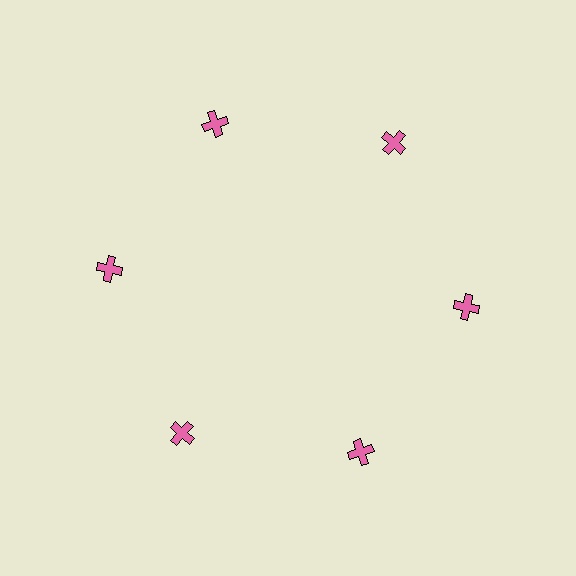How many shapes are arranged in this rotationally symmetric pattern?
There are 6 shapes, arranged in 6 groups of 1.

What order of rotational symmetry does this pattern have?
This pattern has 6-fold rotational symmetry.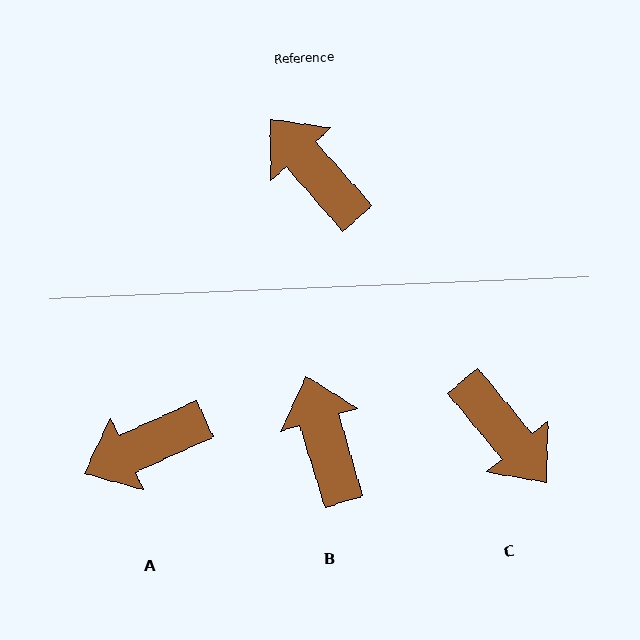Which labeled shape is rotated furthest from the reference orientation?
C, about 178 degrees away.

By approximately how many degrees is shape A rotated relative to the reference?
Approximately 73 degrees counter-clockwise.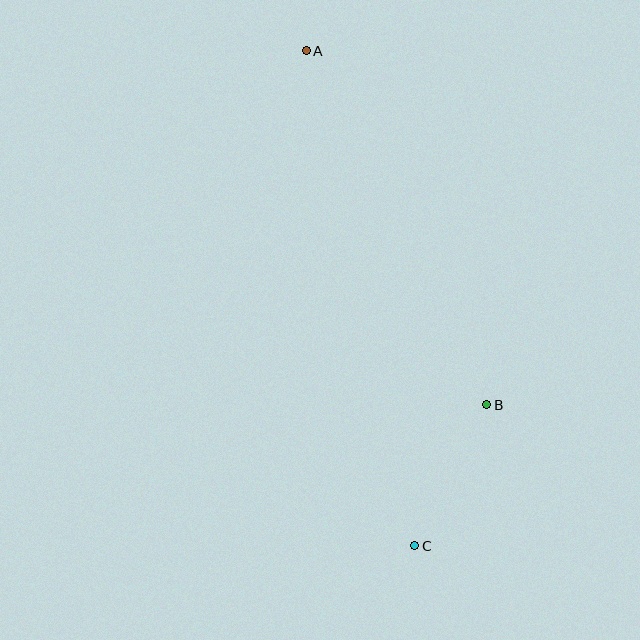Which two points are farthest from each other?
Points A and C are farthest from each other.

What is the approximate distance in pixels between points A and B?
The distance between A and B is approximately 397 pixels.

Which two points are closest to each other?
Points B and C are closest to each other.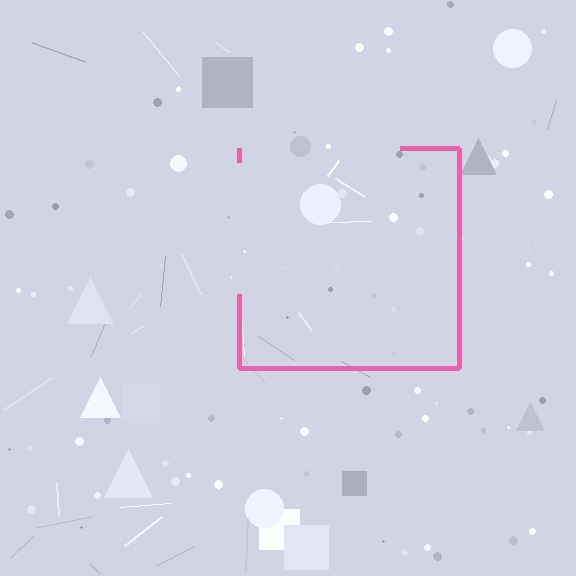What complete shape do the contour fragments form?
The contour fragments form a square.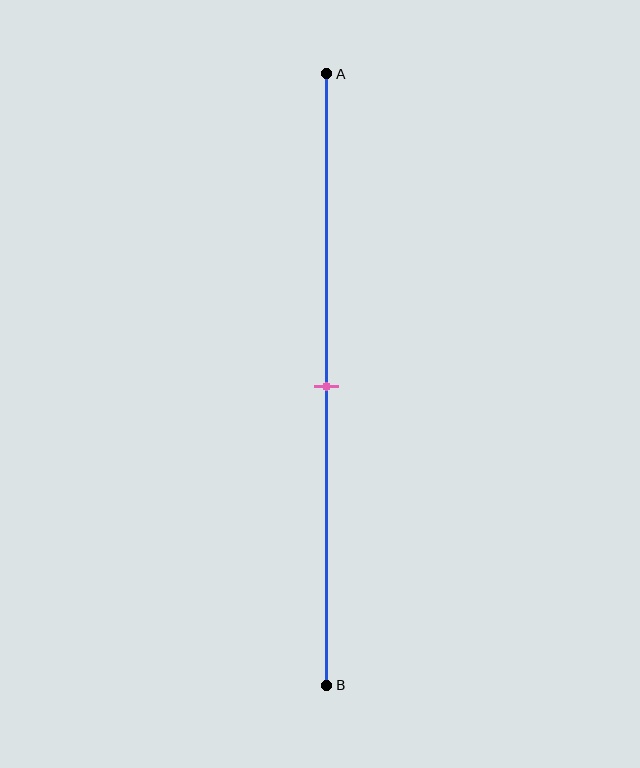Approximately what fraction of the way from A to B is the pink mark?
The pink mark is approximately 50% of the way from A to B.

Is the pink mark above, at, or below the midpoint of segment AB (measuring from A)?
The pink mark is approximately at the midpoint of segment AB.